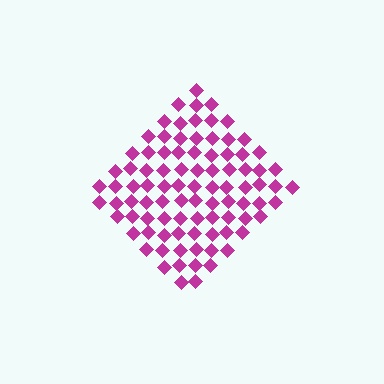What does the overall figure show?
The overall figure shows a diamond.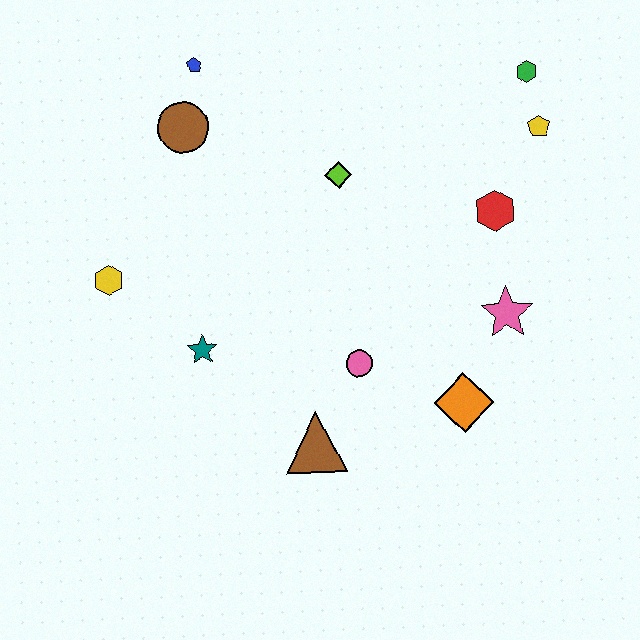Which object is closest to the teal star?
The yellow hexagon is closest to the teal star.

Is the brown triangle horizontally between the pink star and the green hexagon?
No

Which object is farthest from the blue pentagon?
The orange diamond is farthest from the blue pentagon.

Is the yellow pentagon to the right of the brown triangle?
Yes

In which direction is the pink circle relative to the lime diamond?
The pink circle is below the lime diamond.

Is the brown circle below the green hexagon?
Yes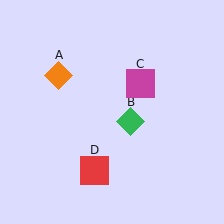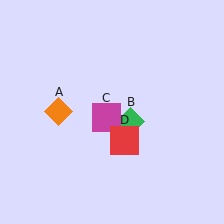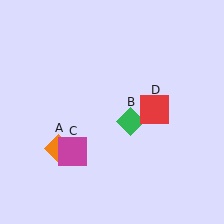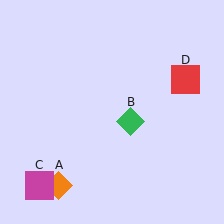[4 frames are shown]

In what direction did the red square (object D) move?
The red square (object D) moved up and to the right.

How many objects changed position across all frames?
3 objects changed position: orange diamond (object A), magenta square (object C), red square (object D).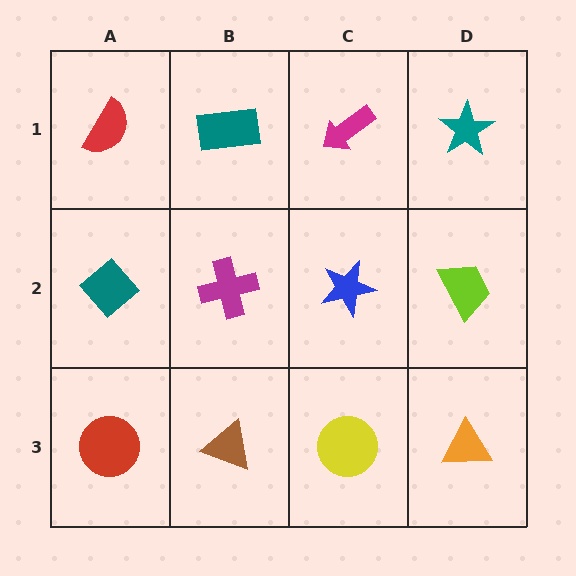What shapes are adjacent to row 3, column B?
A magenta cross (row 2, column B), a red circle (row 3, column A), a yellow circle (row 3, column C).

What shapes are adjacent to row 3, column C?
A blue star (row 2, column C), a brown triangle (row 3, column B), an orange triangle (row 3, column D).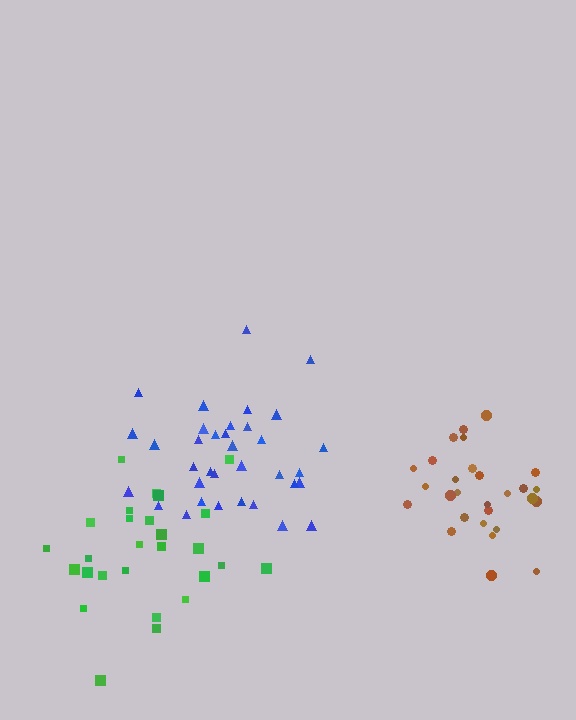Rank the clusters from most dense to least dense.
blue, brown, green.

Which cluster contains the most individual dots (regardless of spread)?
Blue (35).